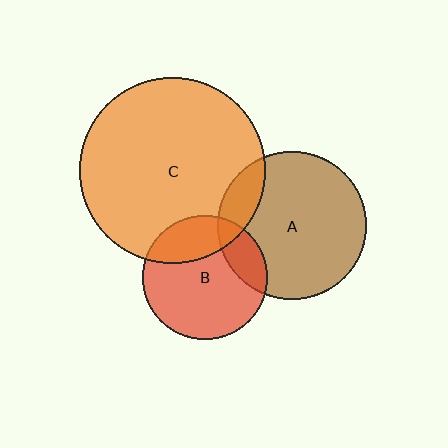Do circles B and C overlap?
Yes.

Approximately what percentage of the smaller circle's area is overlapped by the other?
Approximately 25%.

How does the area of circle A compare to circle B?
Approximately 1.4 times.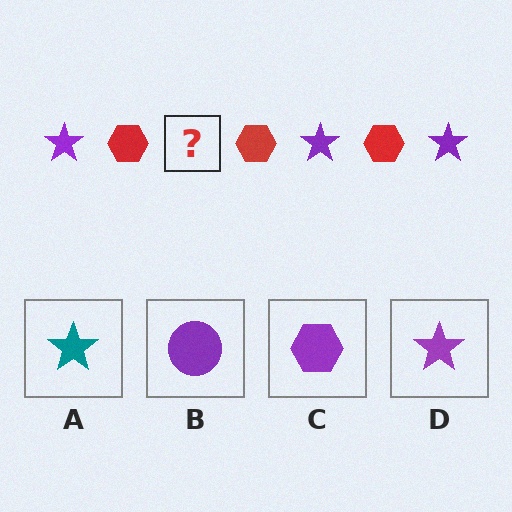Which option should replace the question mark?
Option D.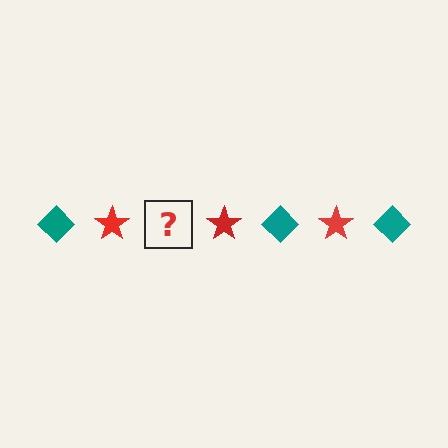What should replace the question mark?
The question mark should be replaced with a teal diamond.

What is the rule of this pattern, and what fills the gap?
The rule is that the pattern alternates between teal diamond and red star. The gap should be filled with a teal diamond.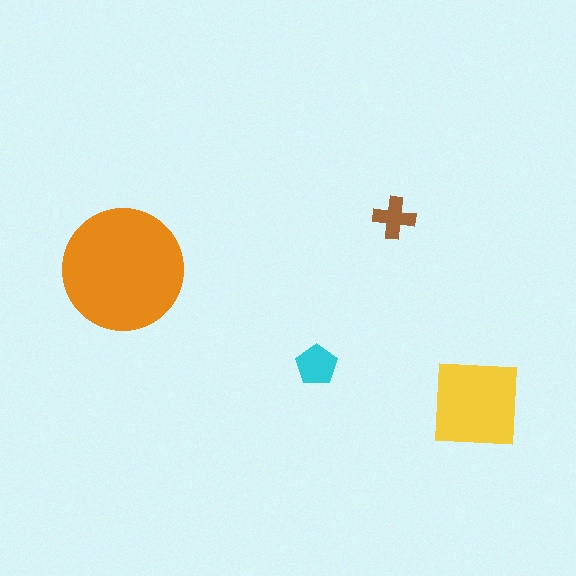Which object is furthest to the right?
The yellow square is rightmost.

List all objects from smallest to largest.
The brown cross, the cyan pentagon, the yellow square, the orange circle.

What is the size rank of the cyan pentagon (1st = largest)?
3rd.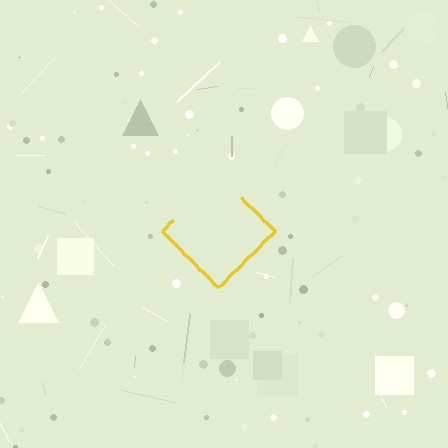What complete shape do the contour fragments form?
The contour fragments form a diamond.